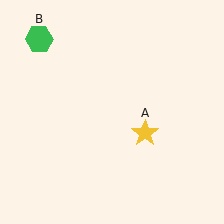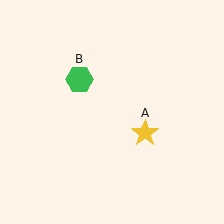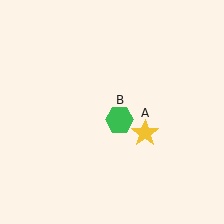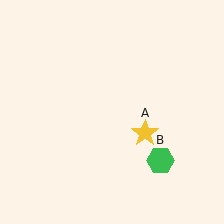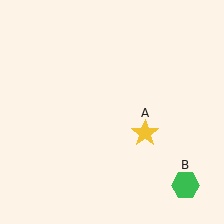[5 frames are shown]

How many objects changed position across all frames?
1 object changed position: green hexagon (object B).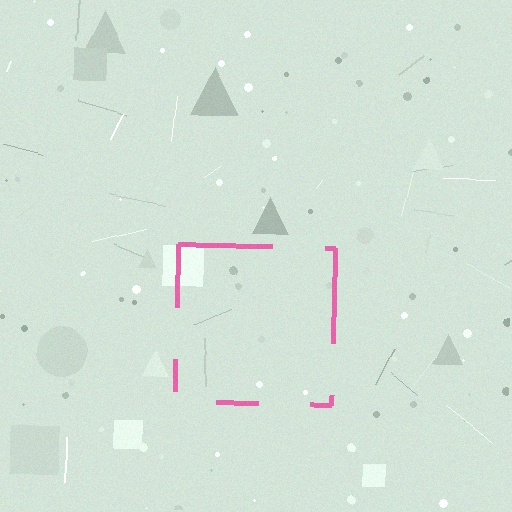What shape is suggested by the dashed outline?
The dashed outline suggests a square.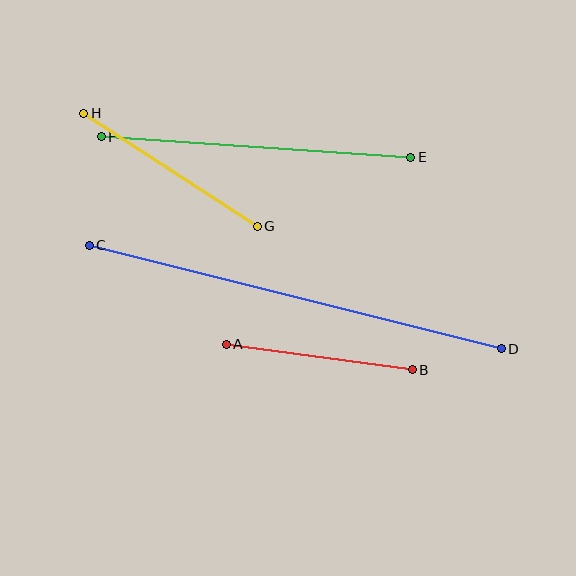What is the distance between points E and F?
The distance is approximately 310 pixels.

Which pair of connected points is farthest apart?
Points C and D are farthest apart.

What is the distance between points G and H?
The distance is approximately 207 pixels.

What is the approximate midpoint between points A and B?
The midpoint is at approximately (319, 357) pixels.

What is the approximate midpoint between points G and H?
The midpoint is at approximately (171, 170) pixels.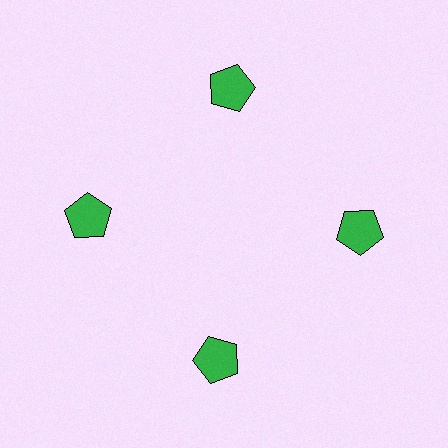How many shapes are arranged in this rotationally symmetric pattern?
There are 4 shapes, arranged in 4 groups of 1.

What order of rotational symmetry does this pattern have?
This pattern has 4-fold rotational symmetry.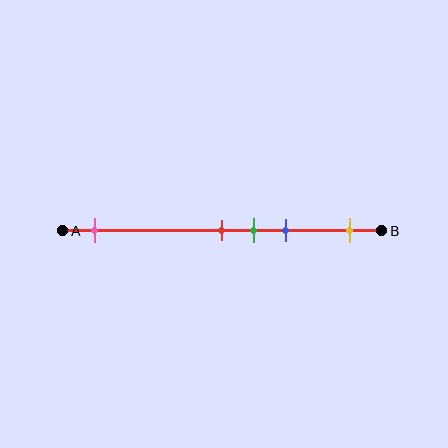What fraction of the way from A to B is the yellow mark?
The yellow mark is approximately 90% (0.9) of the way from A to B.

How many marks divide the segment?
There are 5 marks dividing the segment.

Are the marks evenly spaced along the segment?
No, the marks are not evenly spaced.